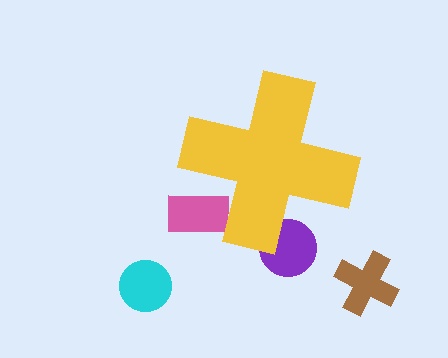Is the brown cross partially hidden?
No, the brown cross is fully visible.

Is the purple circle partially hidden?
Yes, the purple circle is partially hidden behind the yellow cross.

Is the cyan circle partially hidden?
No, the cyan circle is fully visible.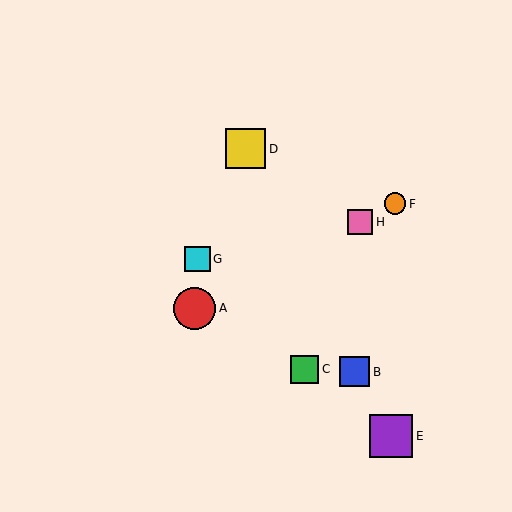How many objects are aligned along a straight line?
3 objects (A, F, H) are aligned along a straight line.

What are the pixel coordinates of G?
Object G is at (197, 259).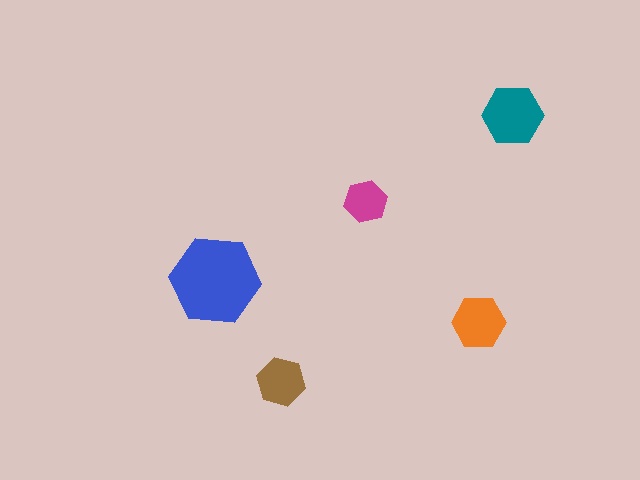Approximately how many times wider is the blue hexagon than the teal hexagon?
About 1.5 times wider.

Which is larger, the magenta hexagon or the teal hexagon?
The teal one.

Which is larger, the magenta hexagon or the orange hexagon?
The orange one.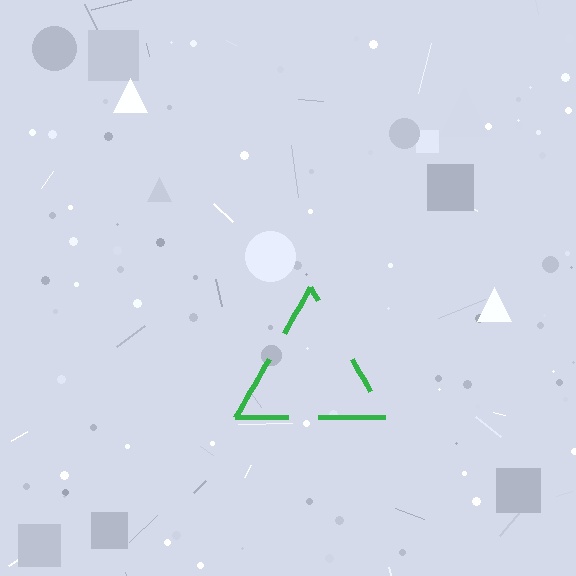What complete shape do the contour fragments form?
The contour fragments form a triangle.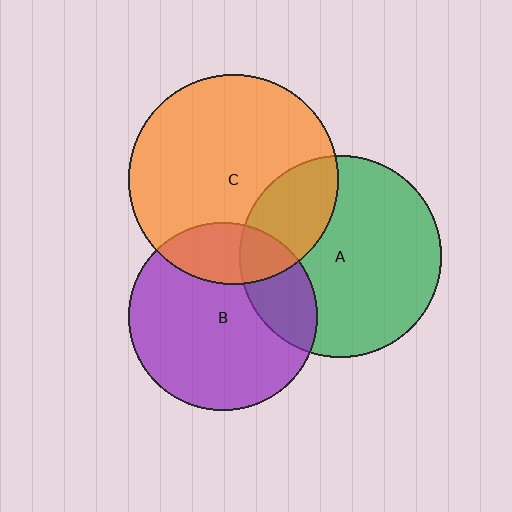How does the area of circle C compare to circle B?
Approximately 1.2 times.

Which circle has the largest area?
Circle C (orange).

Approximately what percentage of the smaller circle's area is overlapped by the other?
Approximately 20%.